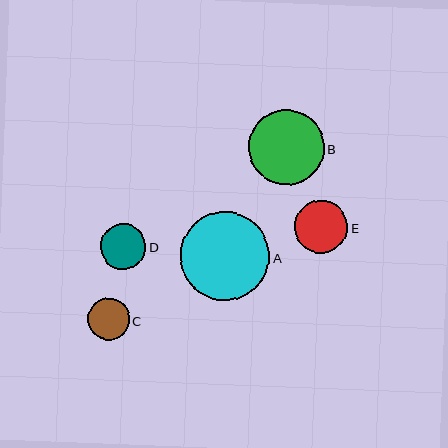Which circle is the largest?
Circle A is the largest with a size of approximately 89 pixels.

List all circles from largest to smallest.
From largest to smallest: A, B, E, D, C.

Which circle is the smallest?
Circle C is the smallest with a size of approximately 41 pixels.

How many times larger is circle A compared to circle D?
Circle A is approximately 2.0 times the size of circle D.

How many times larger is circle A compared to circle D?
Circle A is approximately 2.0 times the size of circle D.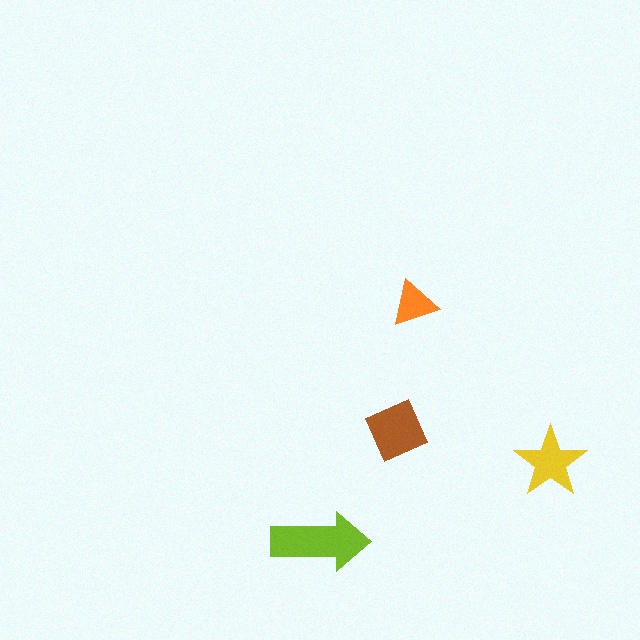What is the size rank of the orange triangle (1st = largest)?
4th.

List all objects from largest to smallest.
The lime arrow, the brown diamond, the yellow star, the orange triangle.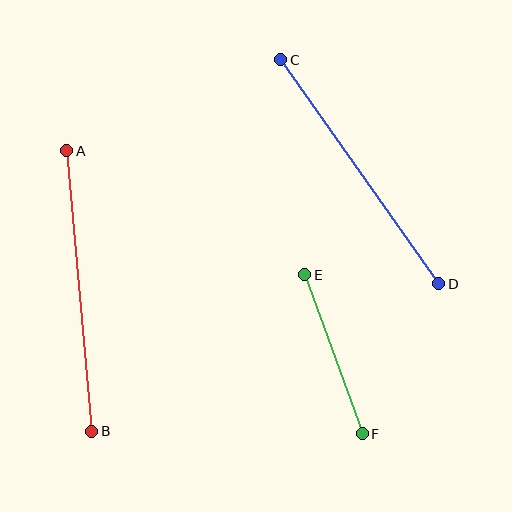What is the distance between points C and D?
The distance is approximately 274 pixels.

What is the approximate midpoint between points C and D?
The midpoint is at approximately (360, 172) pixels.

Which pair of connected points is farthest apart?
Points A and B are farthest apart.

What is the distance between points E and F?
The distance is approximately 169 pixels.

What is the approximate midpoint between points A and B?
The midpoint is at approximately (79, 291) pixels.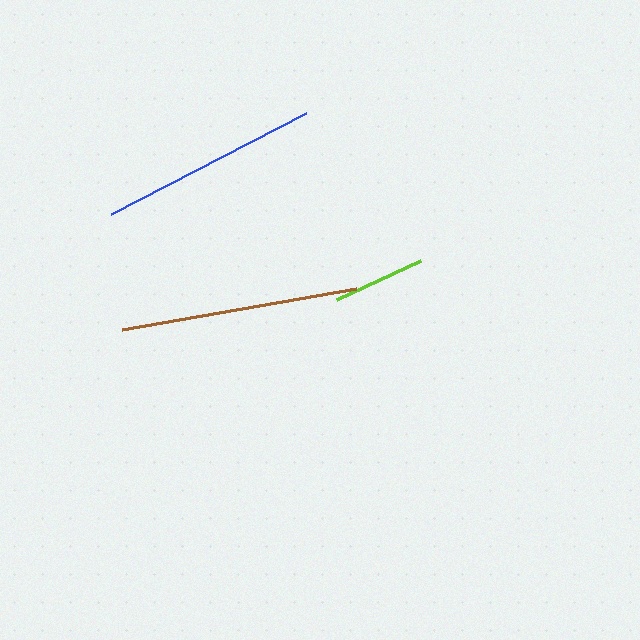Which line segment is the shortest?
The lime line is the shortest at approximately 93 pixels.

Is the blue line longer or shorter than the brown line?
The brown line is longer than the blue line.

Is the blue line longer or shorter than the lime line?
The blue line is longer than the lime line.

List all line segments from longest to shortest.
From longest to shortest: brown, blue, lime.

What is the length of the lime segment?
The lime segment is approximately 93 pixels long.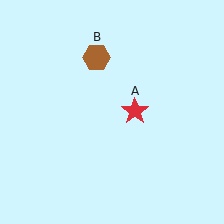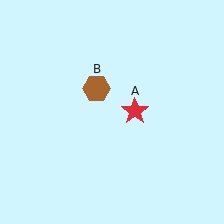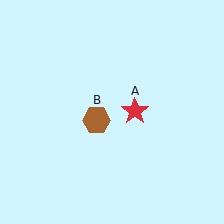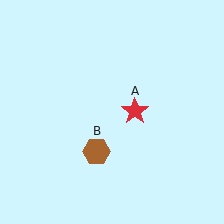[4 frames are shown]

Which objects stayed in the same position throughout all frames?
Red star (object A) remained stationary.